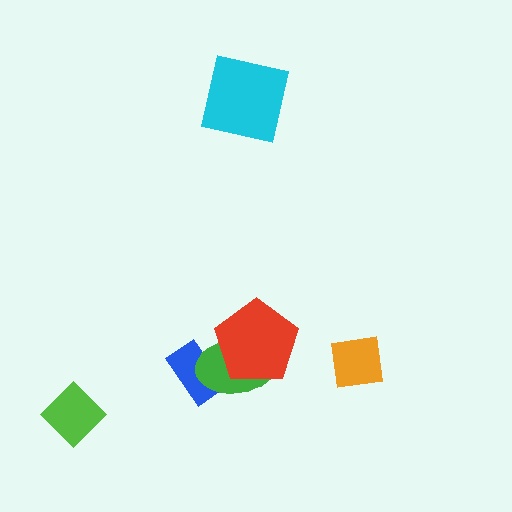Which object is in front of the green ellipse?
The red pentagon is in front of the green ellipse.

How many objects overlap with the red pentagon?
1 object overlaps with the red pentagon.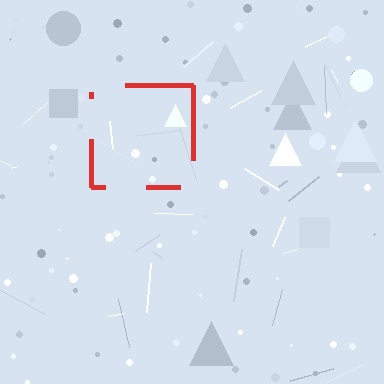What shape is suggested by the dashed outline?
The dashed outline suggests a square.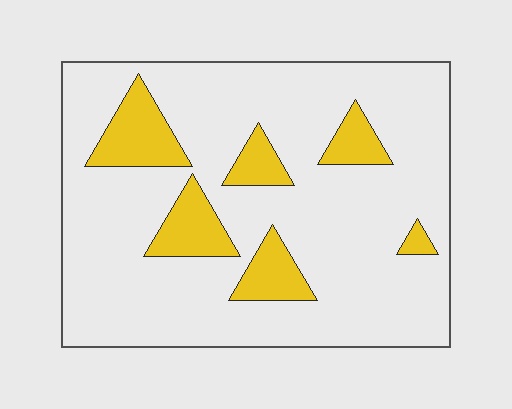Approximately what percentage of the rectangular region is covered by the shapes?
Approximately 15%.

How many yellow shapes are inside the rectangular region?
6.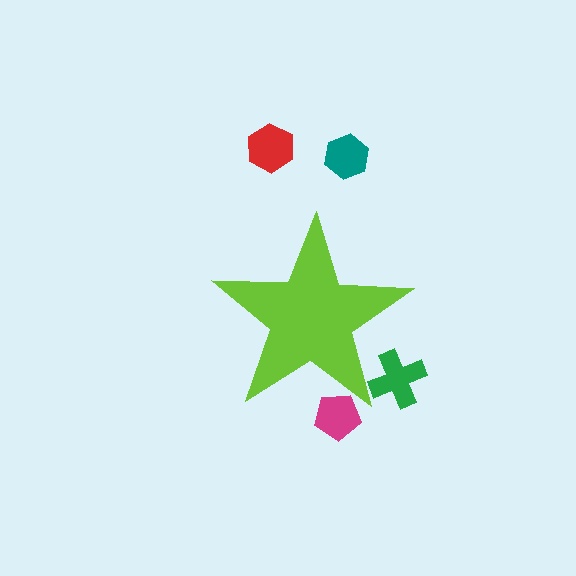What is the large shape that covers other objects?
A lime star.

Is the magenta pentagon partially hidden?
Yes, the magenta pentagon is partially hidden behind the lime star.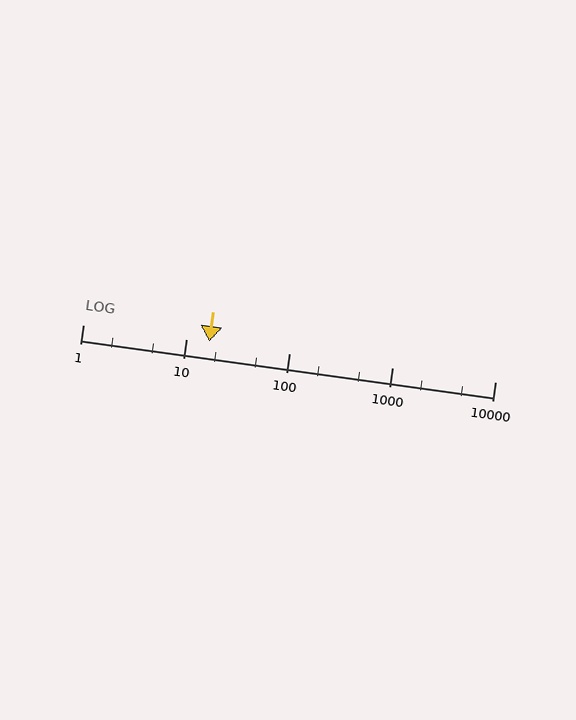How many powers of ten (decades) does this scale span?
The scale spans 4 decades, from 1 to 10000.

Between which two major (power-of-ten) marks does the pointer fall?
The pointer is between 10 and 100.